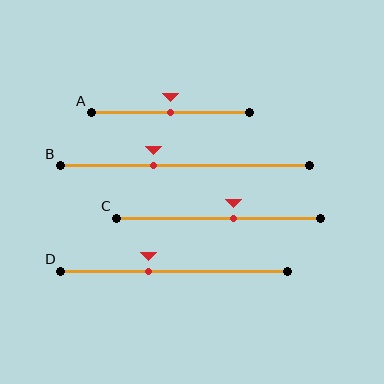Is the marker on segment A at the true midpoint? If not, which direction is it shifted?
Yes, the marker on segment A is at the true midpoint.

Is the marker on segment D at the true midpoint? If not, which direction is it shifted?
No, the marker on segment D is shifted to the left by about 11% of the segment length.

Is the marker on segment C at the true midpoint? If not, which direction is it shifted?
No, the marker on segment C is shifted to the right by about 8% of the segment length.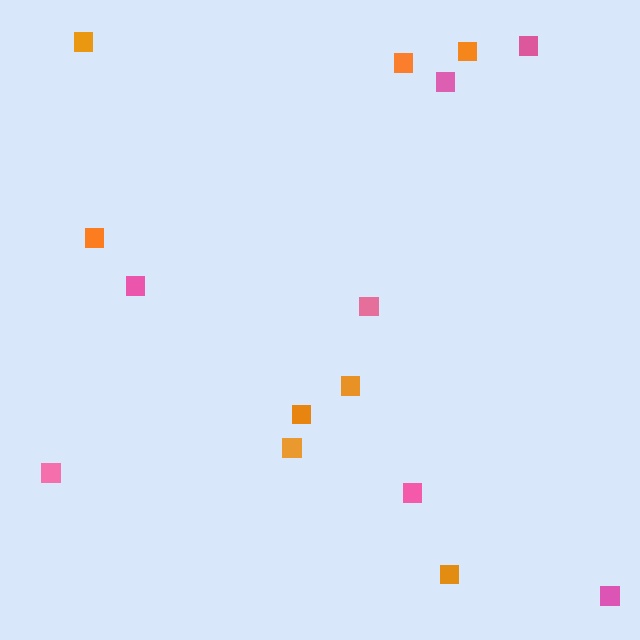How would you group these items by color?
There are 2 groups: one group of pink squares (7) and one group of orange squares (8).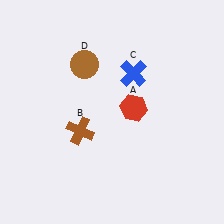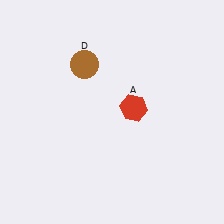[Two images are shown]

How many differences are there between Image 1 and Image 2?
There are 2 differences between the two images.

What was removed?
The blue cross (C), the brown cross (B) were removed in Image 2.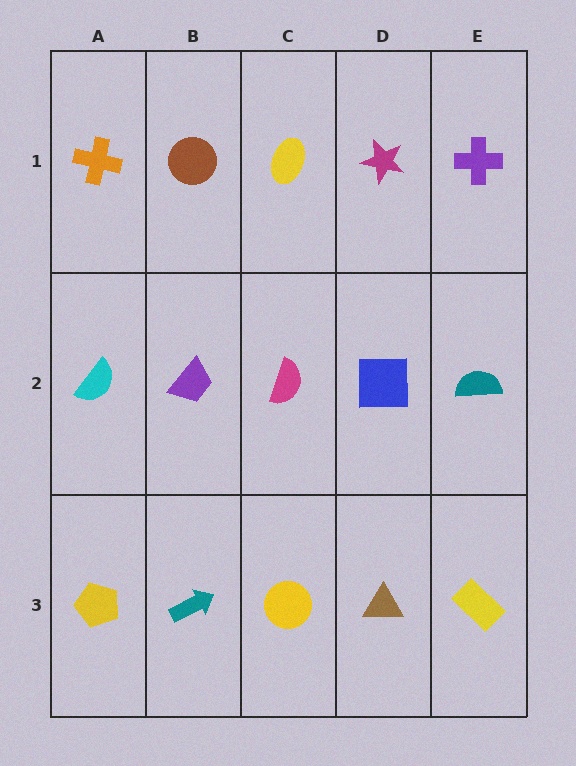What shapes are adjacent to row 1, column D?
A blue square (row 2, column D), a yellow ellipse (row 1, column C), a purple cross (row 1, column E).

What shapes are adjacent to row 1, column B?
A purple trapezoid (row 2, column B), an orange cross (row 1, column A), a yellow ellipse (row 1, column C).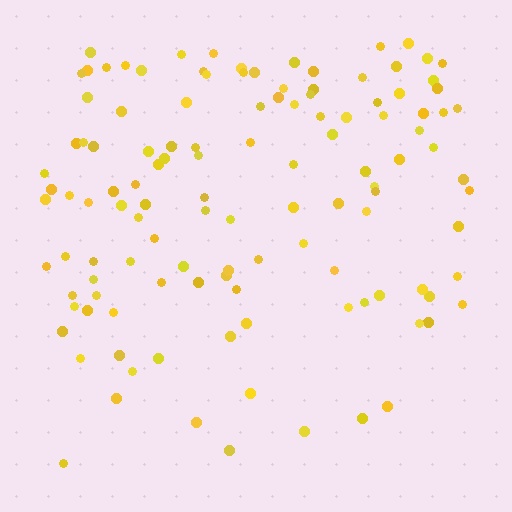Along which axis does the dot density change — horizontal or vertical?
Vertical.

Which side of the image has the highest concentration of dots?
The top.